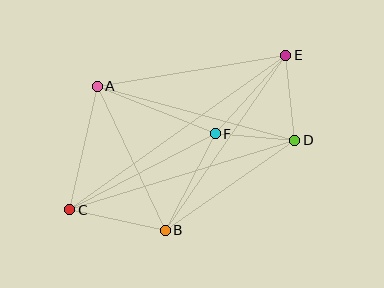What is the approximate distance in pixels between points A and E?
The distance between A and E is approximately 191 pixels.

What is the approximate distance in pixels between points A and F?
The distance between A and F is approximately 127 pixels.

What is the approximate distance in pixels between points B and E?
The distance between B and E is approximately 213 pixels.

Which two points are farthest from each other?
Points C and E are farthest from each other.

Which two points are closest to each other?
Points D and F are closest to each other.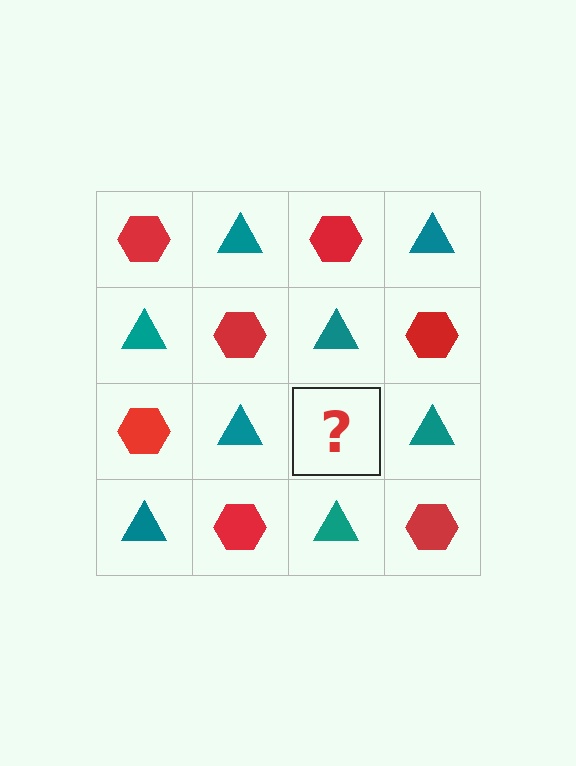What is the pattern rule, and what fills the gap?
The rule is that it alternates red hexagon and teal triangle in a checkerboard pattern. The gap should be filled with a red hexagon.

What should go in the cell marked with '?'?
The missing cell should contain a red hexagon.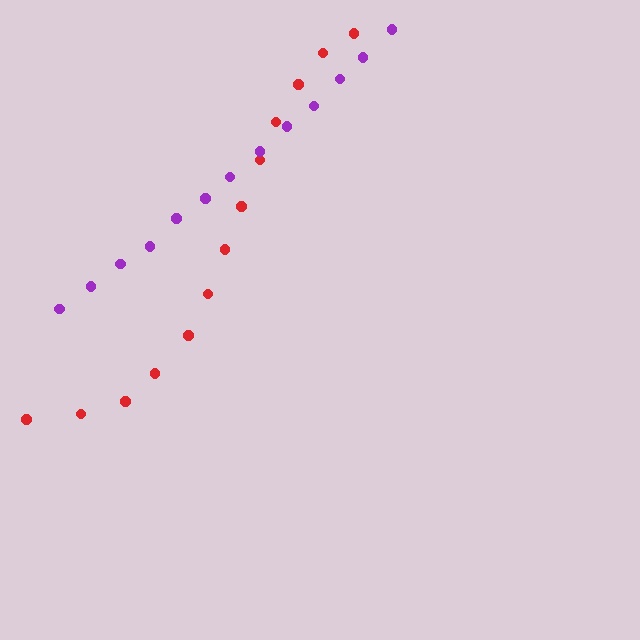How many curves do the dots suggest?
There are 2 distinct paths.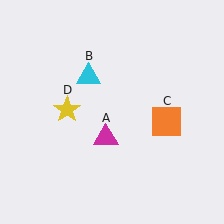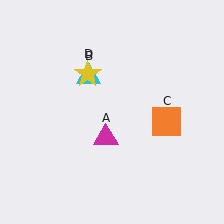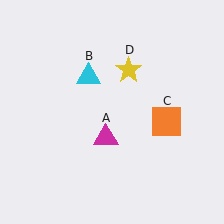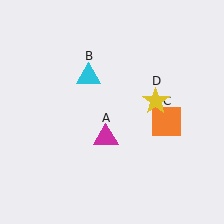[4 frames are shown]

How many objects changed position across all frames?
1 object changed position: yellow star (object D).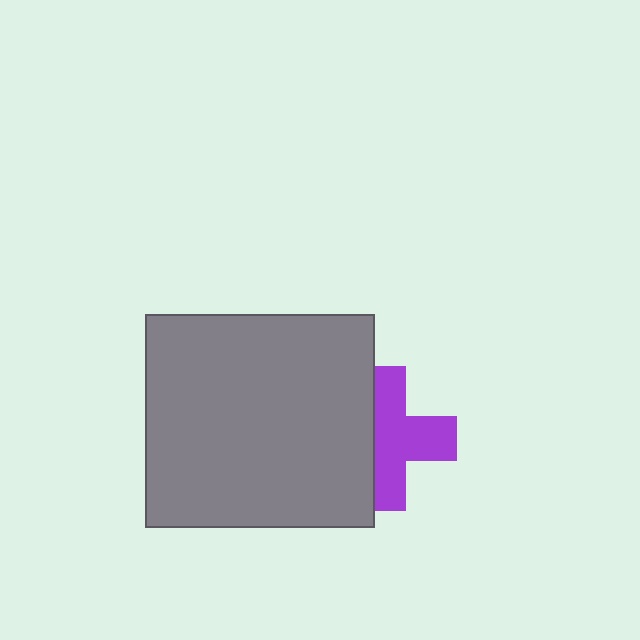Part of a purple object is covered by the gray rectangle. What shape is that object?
It is a cross.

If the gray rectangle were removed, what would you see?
You would see the complete purple cross.